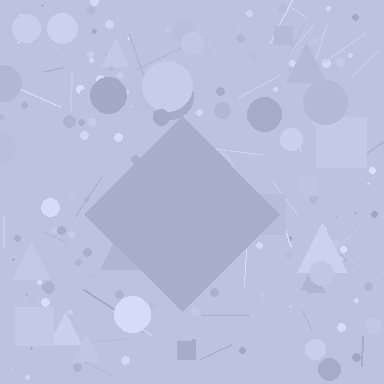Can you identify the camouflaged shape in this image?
The camouflaged shape is a diamond.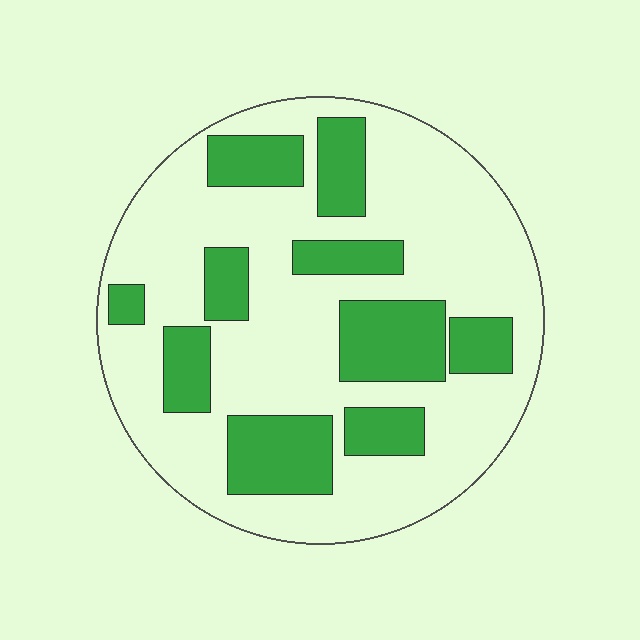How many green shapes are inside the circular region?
10.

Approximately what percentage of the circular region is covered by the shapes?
Approximately 30%.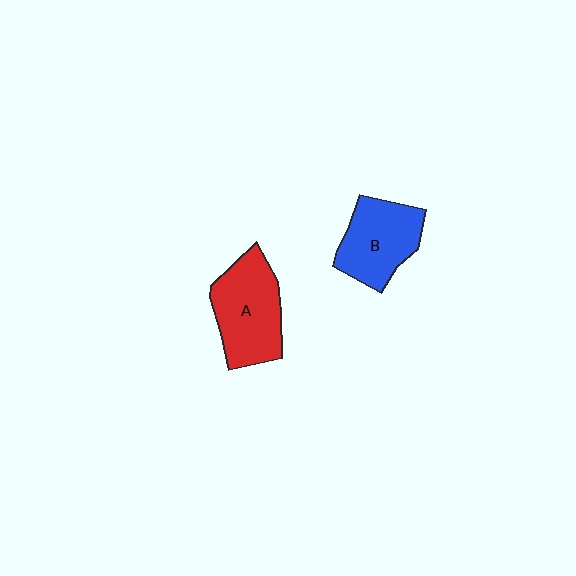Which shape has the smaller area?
Shape B (blue).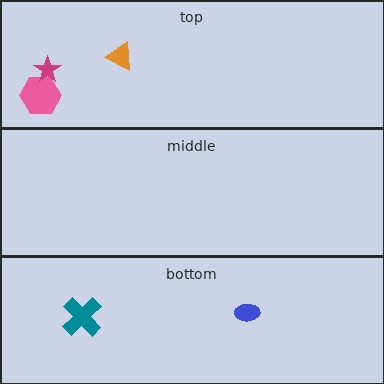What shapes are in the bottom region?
The blue ellipse, the teal cross.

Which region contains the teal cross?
The bottom region.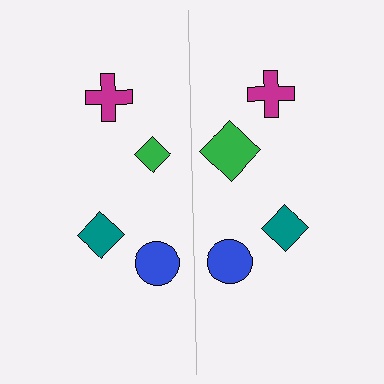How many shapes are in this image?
There are 8 shapes in this image.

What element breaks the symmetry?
The green diamond on the right side has a different size than its mirror counterpart.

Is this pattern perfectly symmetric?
No, the pattern is not perfectly symmetric. The green diamond on the right side has a different size than its mirror counterpart.